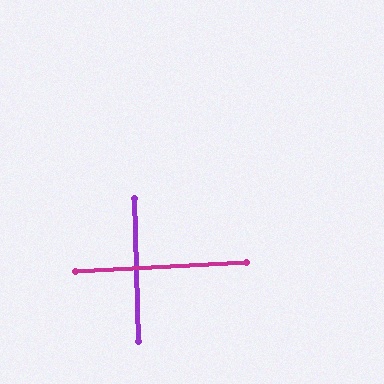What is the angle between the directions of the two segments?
Approximately 89 degrees.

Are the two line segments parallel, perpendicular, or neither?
Perpendicular — they meet at approximately 89°.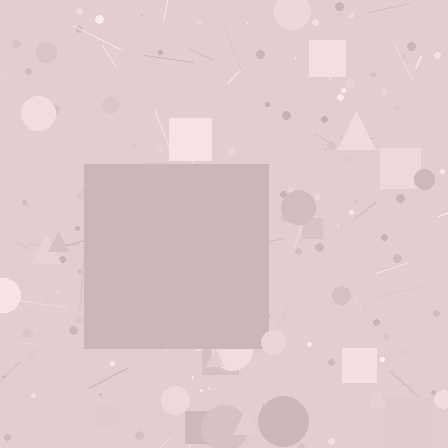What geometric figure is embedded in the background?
A square is embedded in the background.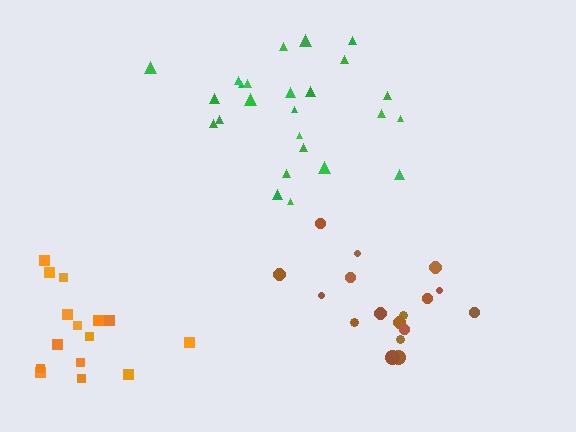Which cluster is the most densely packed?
Orange.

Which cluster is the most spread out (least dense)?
Brown.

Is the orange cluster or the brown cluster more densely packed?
Orange.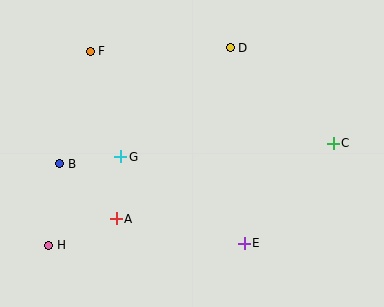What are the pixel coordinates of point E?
Point E is at (244, 243).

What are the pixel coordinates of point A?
Point A is at (116, 219).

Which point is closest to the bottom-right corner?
Point E is closest to the bottom-right corner.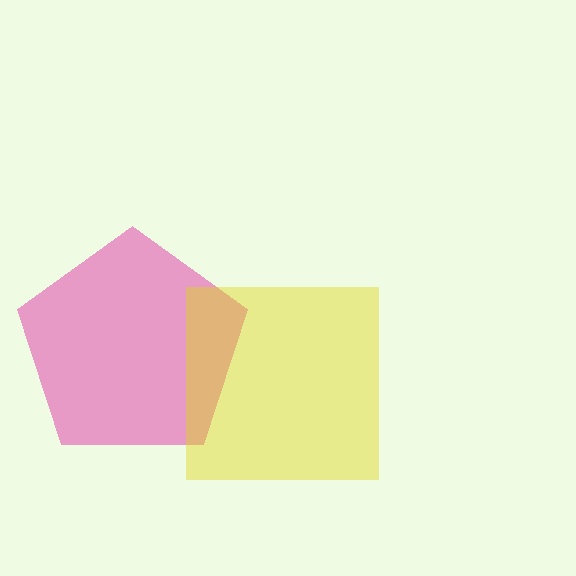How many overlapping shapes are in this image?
There are 2 overlapping shapes in the image.